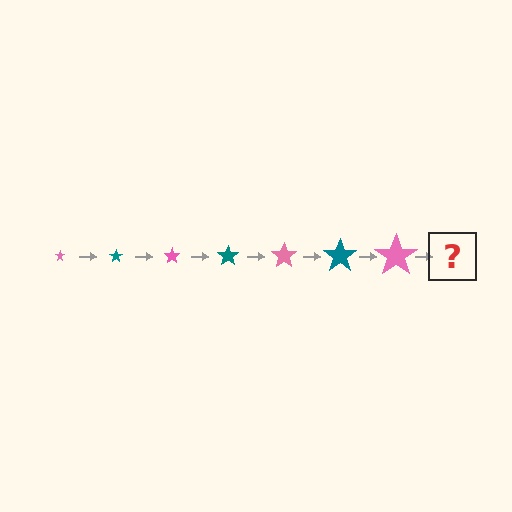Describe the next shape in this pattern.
It should be a teal star, larger than the previous one.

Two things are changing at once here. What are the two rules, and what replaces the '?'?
The two rules are that the star grows larger each step and the color cycles through pink and teal. The '?' should be a teal star, larger than the previous one.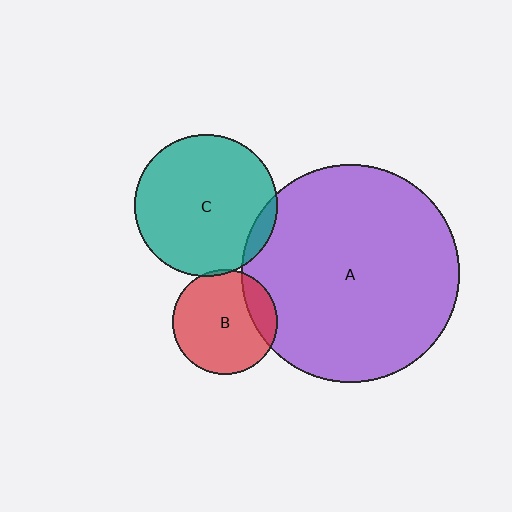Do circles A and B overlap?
Yes.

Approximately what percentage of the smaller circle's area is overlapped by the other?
Approximately 20%.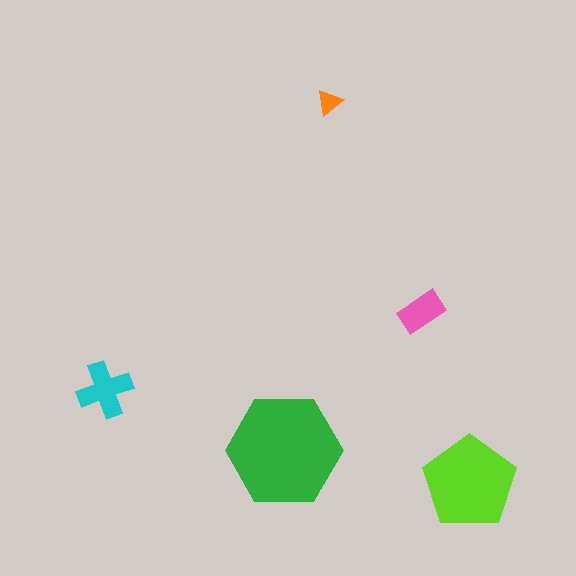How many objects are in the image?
There are 5 objects in the image.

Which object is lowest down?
The lime pentagon is bottommost.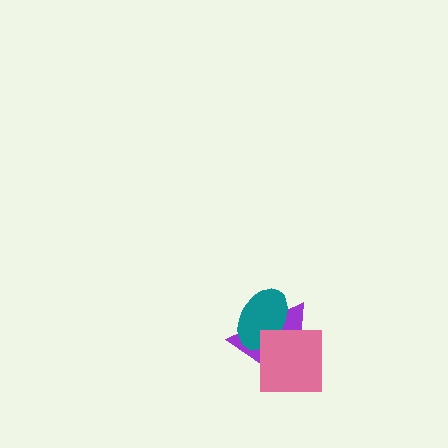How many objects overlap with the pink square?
2 objects overlap with the pink square.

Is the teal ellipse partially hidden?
Yes, it is partially covered by another shape.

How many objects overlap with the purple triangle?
2 objects overlap with the purple triangle.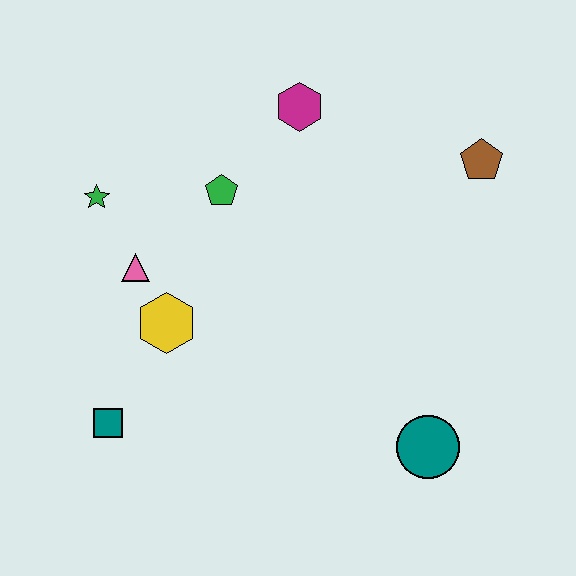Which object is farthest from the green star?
The teal circle is farthest from the green star.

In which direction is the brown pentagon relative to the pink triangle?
The brown pentagon is to the right of the pink triangle.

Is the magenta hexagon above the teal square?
Yes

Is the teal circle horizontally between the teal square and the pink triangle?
No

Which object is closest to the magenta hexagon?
The green pentagon is closest to the magenta hexagon.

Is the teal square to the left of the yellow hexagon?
Yes